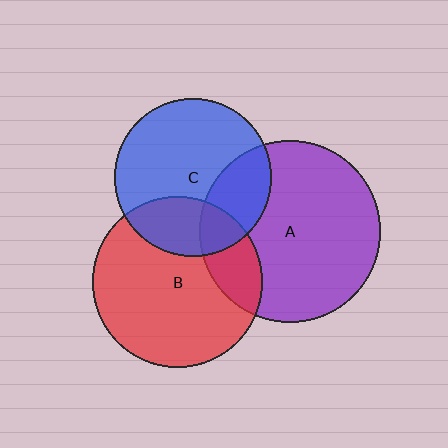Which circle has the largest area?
Circle A (purple).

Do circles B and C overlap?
Yes.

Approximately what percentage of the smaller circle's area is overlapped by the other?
Approximately 25%.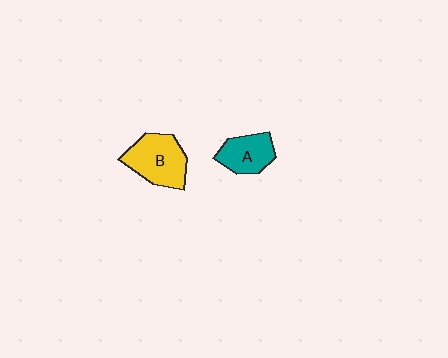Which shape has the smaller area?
Shape A (teal).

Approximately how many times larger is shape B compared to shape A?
Approximately 1.4 times.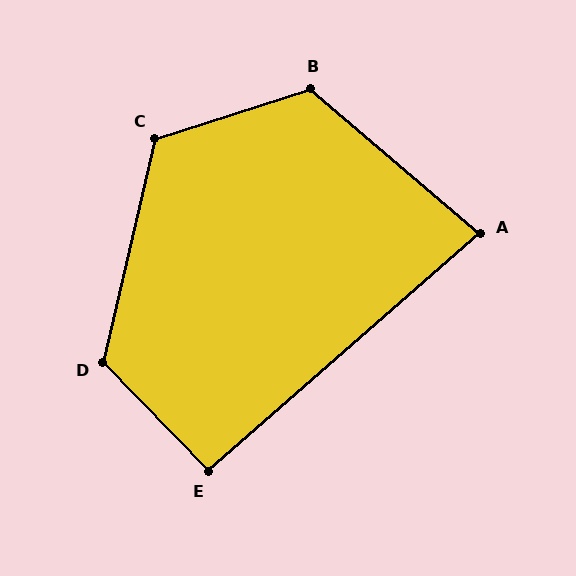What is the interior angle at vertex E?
Approximately 93 degrees (approximately right).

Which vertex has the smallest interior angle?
A, at approximately 81 degrees.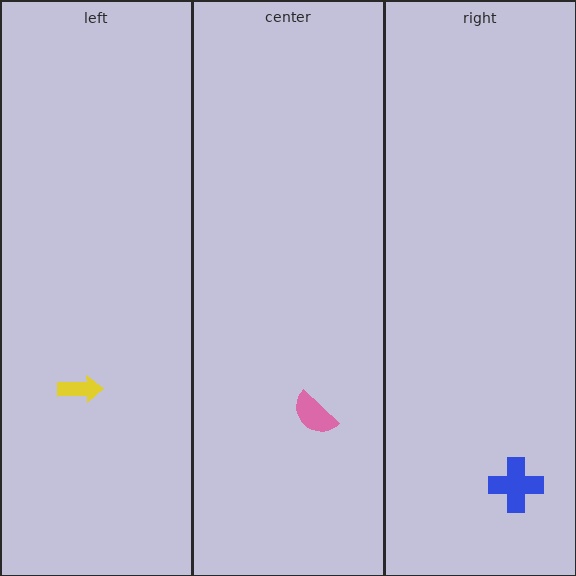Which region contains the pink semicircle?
The center region.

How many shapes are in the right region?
1.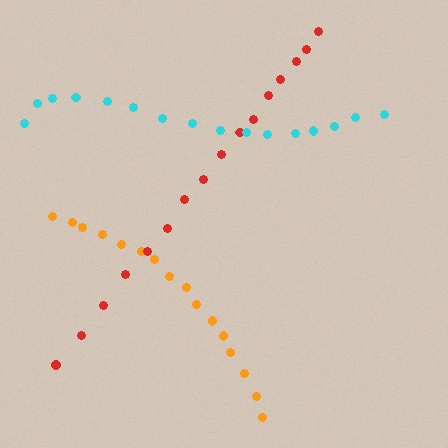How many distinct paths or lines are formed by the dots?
There are 3 distinct paths.